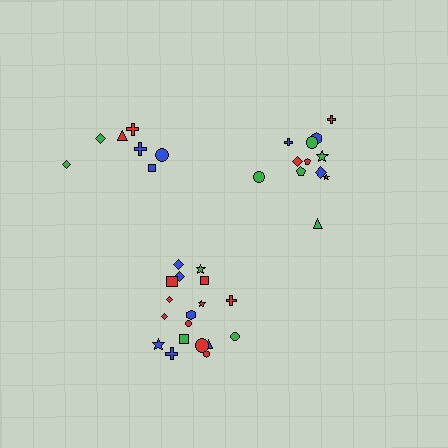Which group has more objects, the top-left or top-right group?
The top-right group.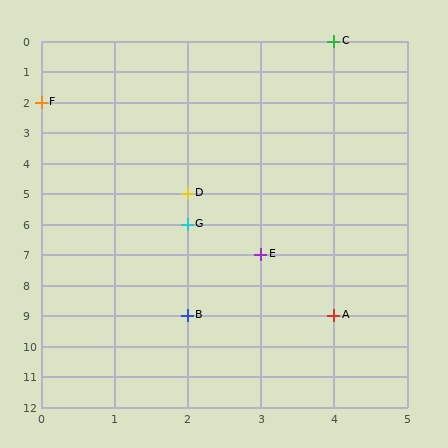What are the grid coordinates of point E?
Point E is at grid coordinates (3, 7).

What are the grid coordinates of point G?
Point G is at grid coordinates (2, 6).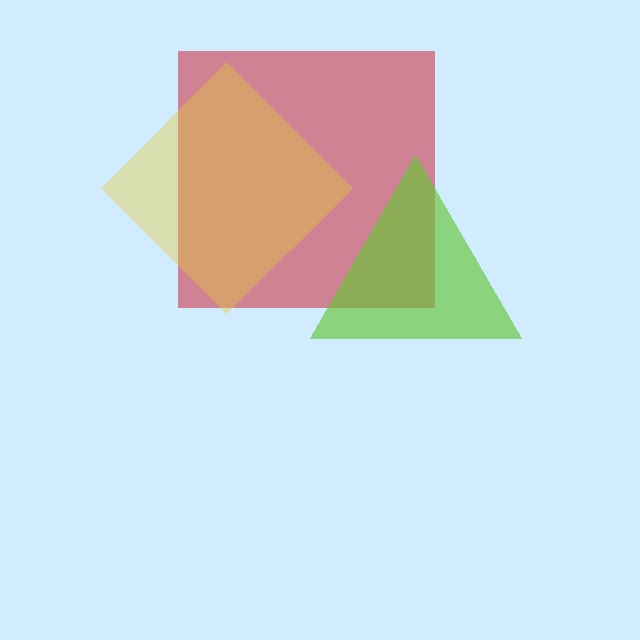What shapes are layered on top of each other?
The layered shapes are: a red square, a yellow diamond, a lime triangle.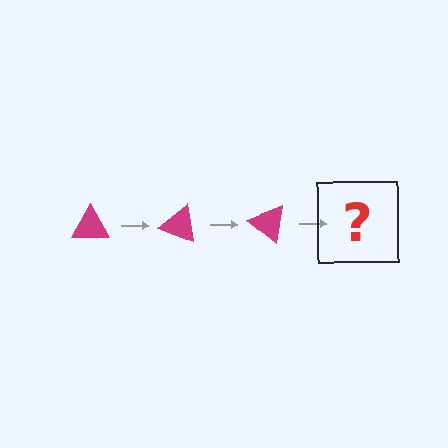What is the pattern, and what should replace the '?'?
The pattern is that the triangle rotates 20 degrees each step. The '?' should be a magenta triangle rotated 60 degrees.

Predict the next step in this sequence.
The next step is a magenta triangle rotated 60 degrees.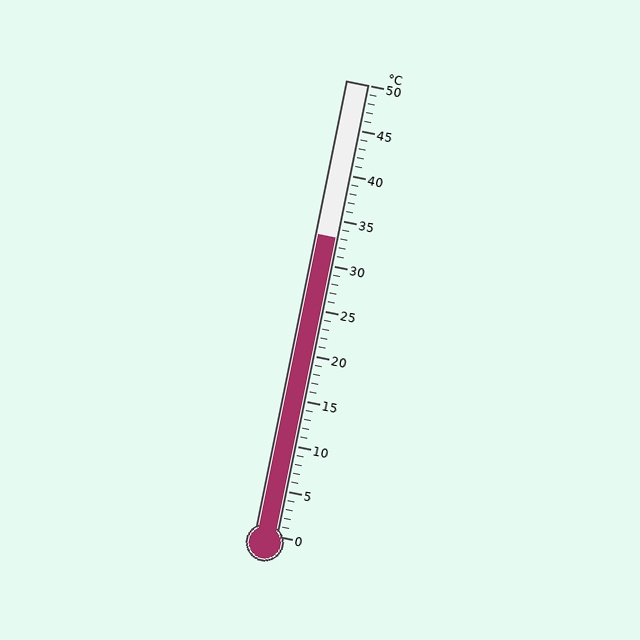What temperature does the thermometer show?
The thermometer shows approximately 33°C.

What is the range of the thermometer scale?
The thermometer scale ranges from 0°C to 50°C.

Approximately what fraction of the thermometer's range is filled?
The thermometer is filled to approximately 65% of its range.